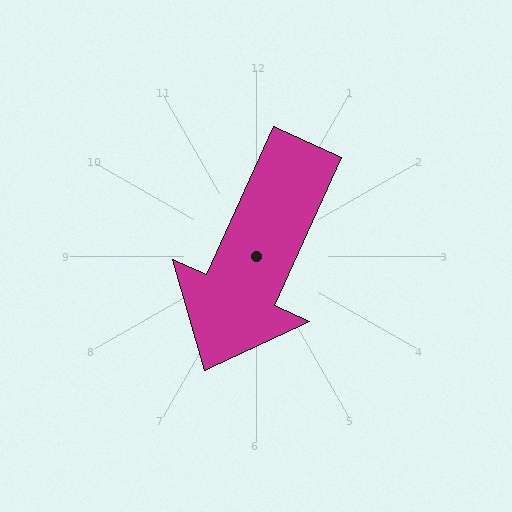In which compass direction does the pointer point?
Southwest.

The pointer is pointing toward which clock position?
Roughly 7 o'clock.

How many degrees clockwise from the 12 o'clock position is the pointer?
Approximately 204 degrees.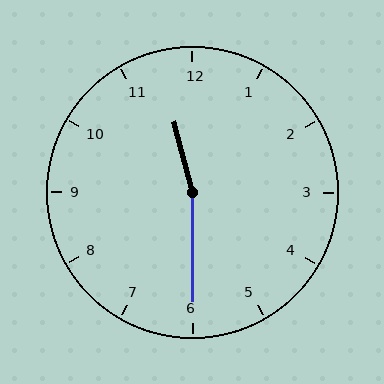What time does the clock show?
11:30.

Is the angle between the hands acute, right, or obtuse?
It is obtuse.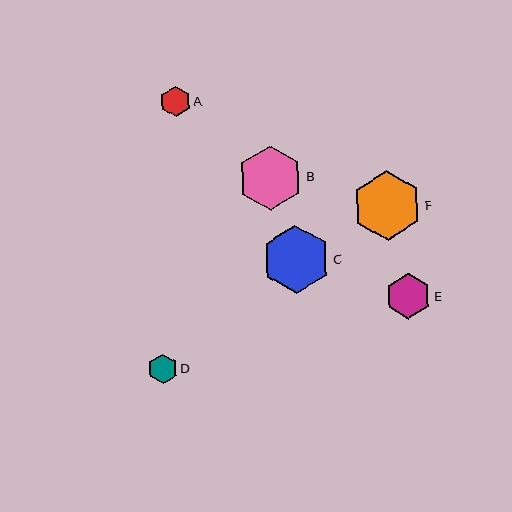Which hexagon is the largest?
Hexagon F is the largest with a size of approximately 69 pixels.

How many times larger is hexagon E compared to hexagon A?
Hexagon E is approximately 1.5 times the size of hexagon A.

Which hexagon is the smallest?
Hexagon D is the smallest with a size of approximately 30 pixels.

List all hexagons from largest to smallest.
From largest to smallest: F, C, B, E, A, D.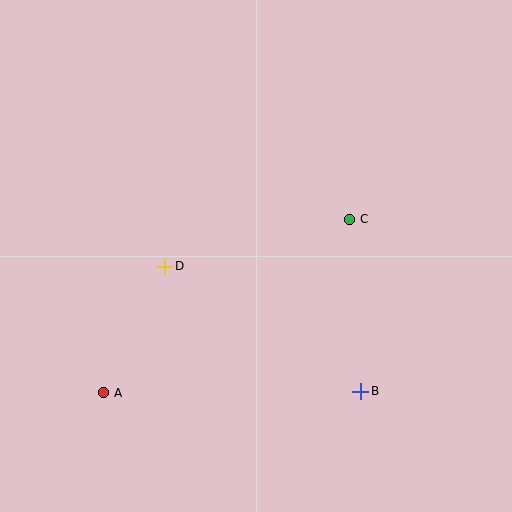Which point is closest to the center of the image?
Point D at (165, 266) is closest to the center.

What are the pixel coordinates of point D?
Point D is at (165, 266).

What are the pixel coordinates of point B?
Point B is at (361, 391).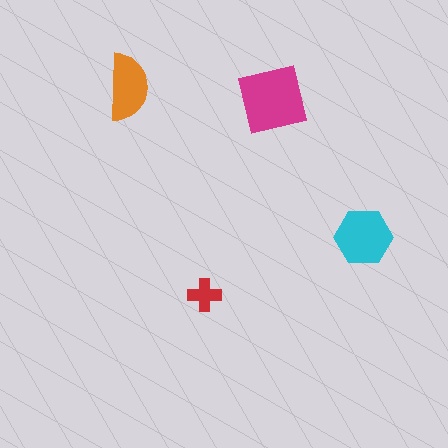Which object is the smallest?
The red cross.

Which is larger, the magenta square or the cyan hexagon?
The magenta square.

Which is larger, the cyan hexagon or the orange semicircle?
The cyan hexagon.